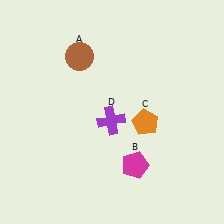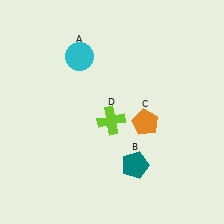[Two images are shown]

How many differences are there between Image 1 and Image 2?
There are 3 differences between the two images.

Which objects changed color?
A changed from brown to cyan. B changed from magenta to teal. D changed from purple to lime.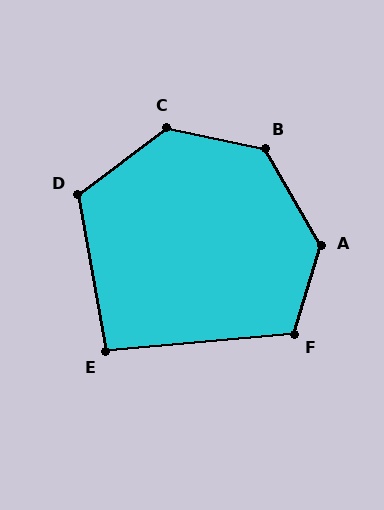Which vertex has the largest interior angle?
A, at approximately 133 degrees.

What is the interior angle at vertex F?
Approximately 112 degrees (obtuse).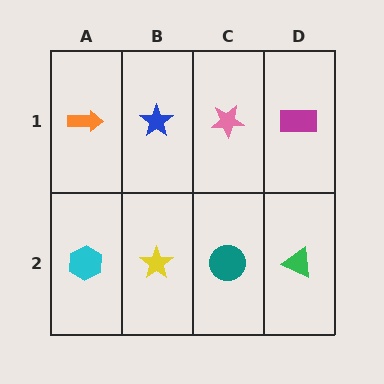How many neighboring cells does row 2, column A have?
2.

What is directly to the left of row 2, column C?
A yellow star.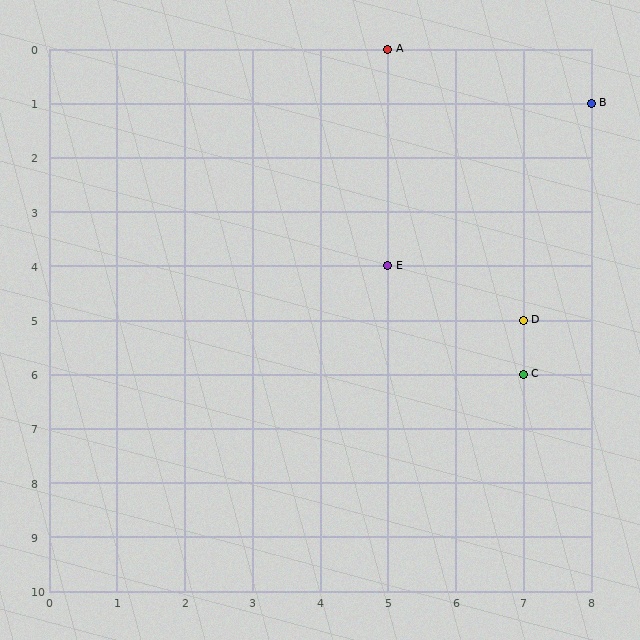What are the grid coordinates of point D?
Point D is at grid coordinates (7, 5).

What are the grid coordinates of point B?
Point B is at grid coordinates (8, 1).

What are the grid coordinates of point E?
Point E is at grid coordinates (5, 4).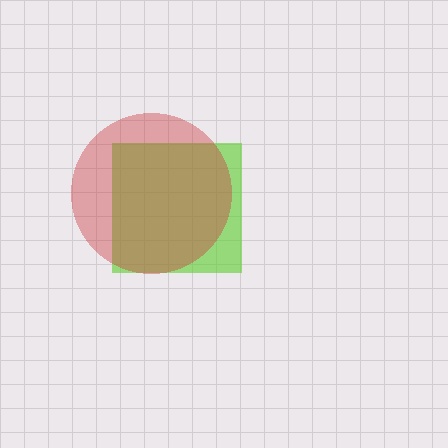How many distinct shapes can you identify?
There are 2 distinct shapes: a lime square, a red circle.